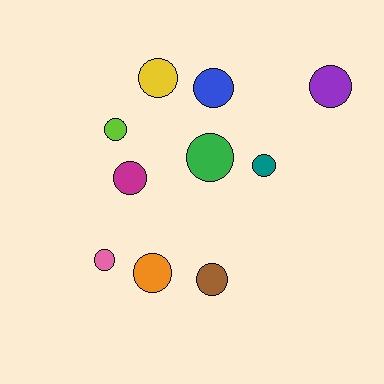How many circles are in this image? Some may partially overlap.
There are 10 circles.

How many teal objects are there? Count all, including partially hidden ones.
There is 1 teal object.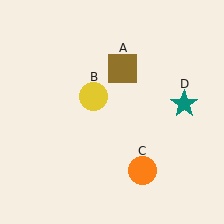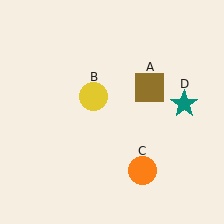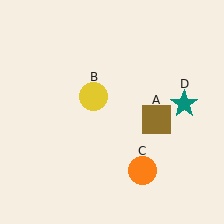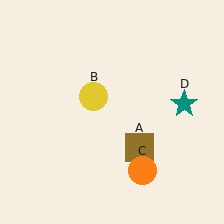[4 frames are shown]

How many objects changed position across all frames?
1 object changed position: brown square (object A).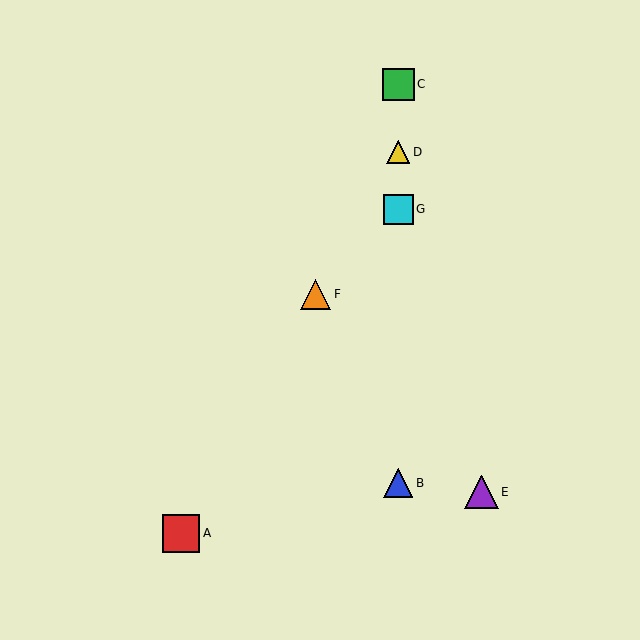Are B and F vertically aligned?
No, B is at x≈398 and F is at x≈316.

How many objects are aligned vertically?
4 objects (B, C, D, G) are aligned vertically.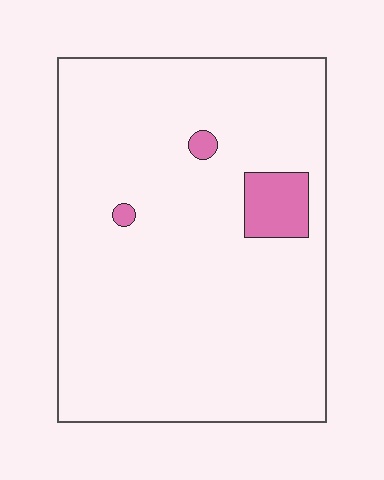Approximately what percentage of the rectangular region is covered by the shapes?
Approximately 5%.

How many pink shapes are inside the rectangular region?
3.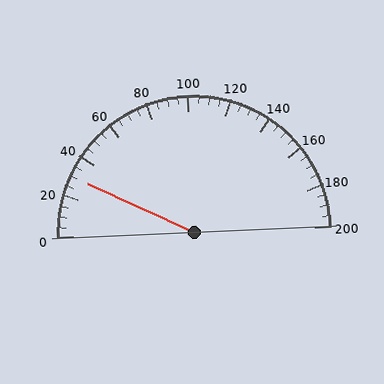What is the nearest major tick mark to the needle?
The nearest major tick mark is 40.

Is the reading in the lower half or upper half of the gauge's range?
The reading is in the lower half of the range (0 to 200).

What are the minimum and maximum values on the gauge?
The gauge ranges from 0 to 200.